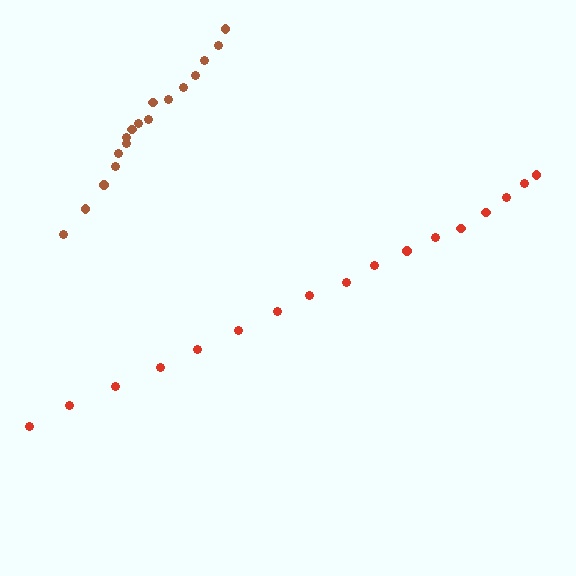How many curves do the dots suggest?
There are 2 distinct paths.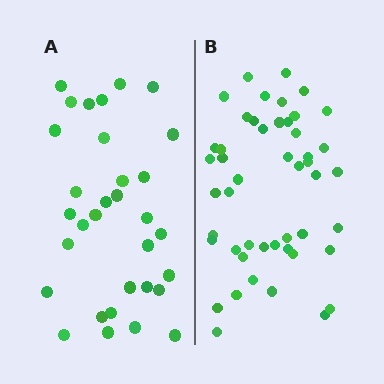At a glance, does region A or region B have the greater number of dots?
Region B (the right region) has more dots.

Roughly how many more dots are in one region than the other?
Region B has approximately 15 more dots than region A.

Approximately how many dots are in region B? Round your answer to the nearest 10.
About 50 dots. (The exact count is 48, which rounds to 50.)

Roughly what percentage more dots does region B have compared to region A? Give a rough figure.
About 50% more.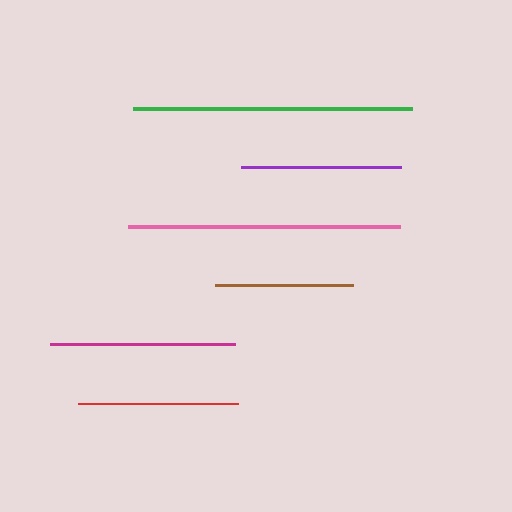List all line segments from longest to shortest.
From longest to shortest: green, pink, magenta, purple, red, brown.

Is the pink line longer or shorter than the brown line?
The pink line is longer than the brown line.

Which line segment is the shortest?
The brown line is the shortest at approximately 138 pixels.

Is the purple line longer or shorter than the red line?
The purple line is longer than the red line.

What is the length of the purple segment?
The purple segment is approximately 160 pixels long.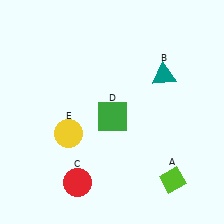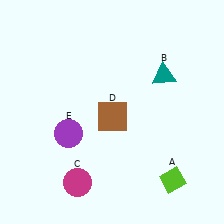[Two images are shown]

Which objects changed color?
C changed from red to magenta. D changed from green to brown. E changed from yellow to purple.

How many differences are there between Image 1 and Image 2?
There are 3 differences between the two images.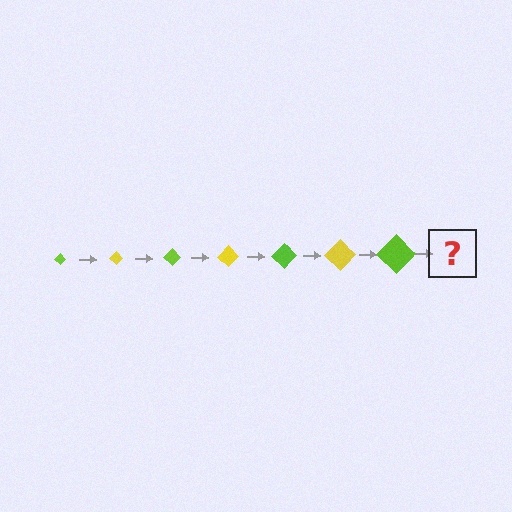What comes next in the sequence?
The next element should be a yellow diamond, larger than the previous one.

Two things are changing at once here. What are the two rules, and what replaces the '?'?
The two rules are that the diamond grows larger each step and the color cycles through lime and yellow. The '?' should be a yellow diamond, larger than the previous one.